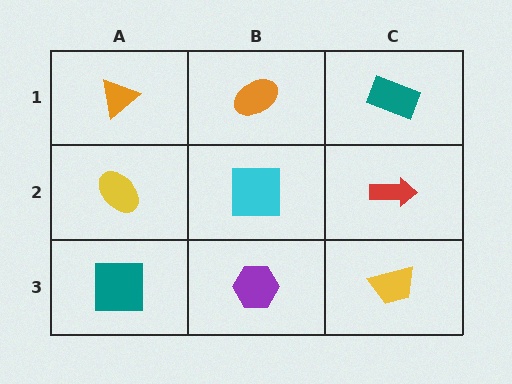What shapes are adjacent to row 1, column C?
A red arrow (row 2, column C), an orange ellipse (row 1, column B).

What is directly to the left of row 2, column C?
A cyan square.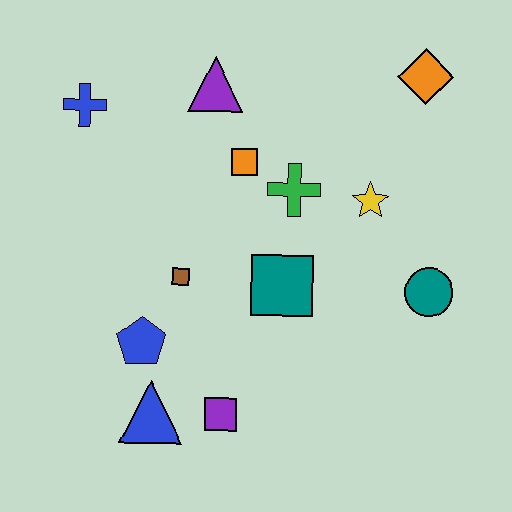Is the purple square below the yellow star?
Yes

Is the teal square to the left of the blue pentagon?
No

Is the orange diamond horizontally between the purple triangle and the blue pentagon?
No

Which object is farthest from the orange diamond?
The blue triangle is farthest from the orange diamond.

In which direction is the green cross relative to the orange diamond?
The green cross is to the left of the orange diamond.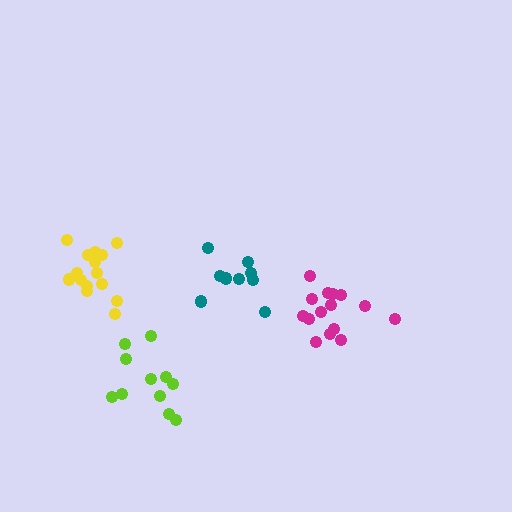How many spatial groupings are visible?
There are 4 spatial groupings.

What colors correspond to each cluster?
The clusters are colored: teal, yellow, magenta, lime.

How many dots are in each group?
Group 1: 9 dots, Group 2: 15 dots, Group 3: 15 dots, Group 4: 11 dots (50 total).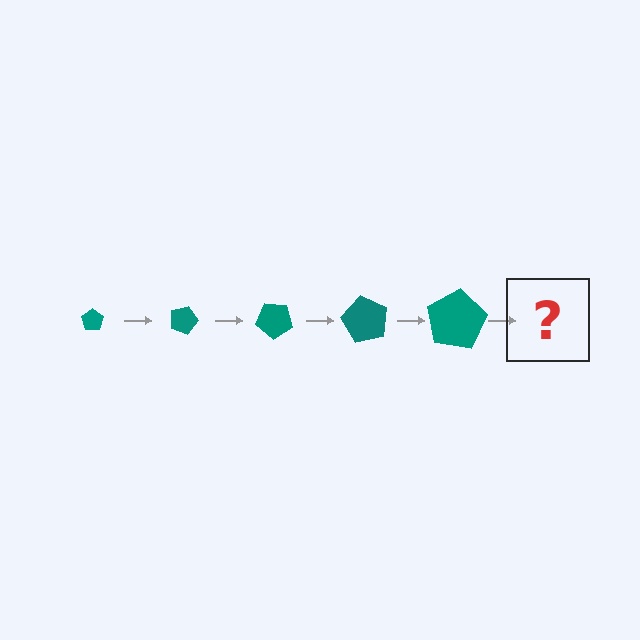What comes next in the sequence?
The next element should be a pentagon, larger than the previous one and rotated 100 degrees from the start.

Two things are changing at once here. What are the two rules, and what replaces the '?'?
The two rules are that the pentagon grows larger each step and it rotates 20 degrees each step. The '?' should be a pentagon, larger than the previous one and rotated 100 degrees from the start.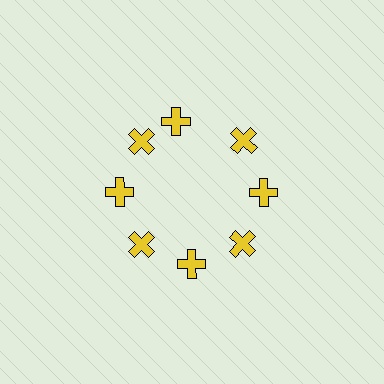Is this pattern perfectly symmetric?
No. The 8 yellow crosses are arranged in a ring, but one element near the 12 o'clock position is rotated out of alignment along the ring, breaking the 8-fold rotational symmetry.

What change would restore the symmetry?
The symmetry would be restored by rotating it back into even spacing with its neighbors so that all 8 crosses sit at equal angles and equal distance from the center.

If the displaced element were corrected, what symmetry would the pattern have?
It would have 8-fold rotational symmetry — the pattern would map onto itself every 45 degrees.